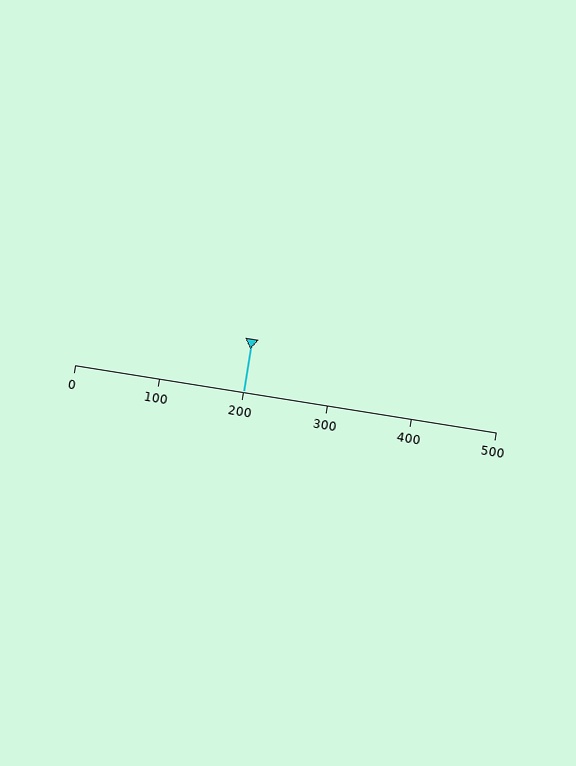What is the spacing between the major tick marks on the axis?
The major ticks are spaced 100 apart.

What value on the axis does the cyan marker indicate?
The marker indicates approximately 200.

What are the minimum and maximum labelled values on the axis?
The axis runs from 0 to 500.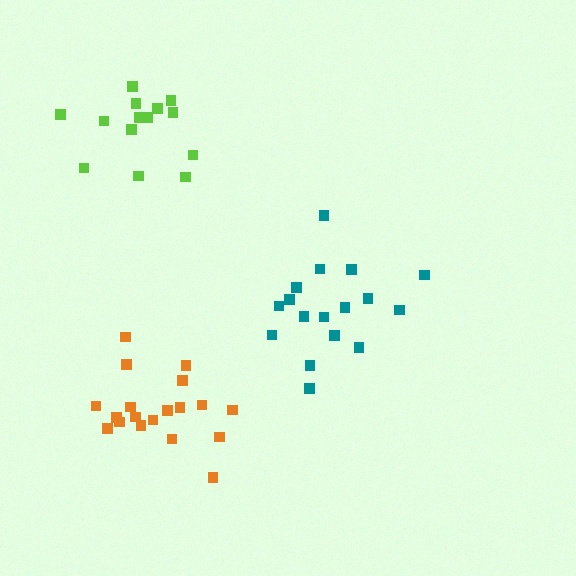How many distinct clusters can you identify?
There are 3 distinct clusters.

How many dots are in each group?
Group 1: 19 dots, Group 2: 17 dots, Group 3: 14 dots (50 total).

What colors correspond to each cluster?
The clusters are colored: orange, teal, lime.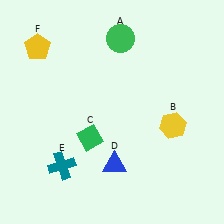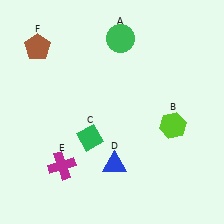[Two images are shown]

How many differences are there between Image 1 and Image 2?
There are 3 differences between the two images.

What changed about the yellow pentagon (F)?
In Image 1, F is yellow. In Image 2, it changed to brown.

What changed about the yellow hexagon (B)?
In Image 1, B is yellow. In Image 2, it changed to lime.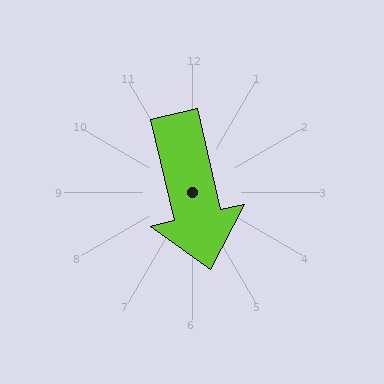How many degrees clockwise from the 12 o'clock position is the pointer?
Approximately 167 degrees.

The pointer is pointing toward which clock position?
Roughly 6 o'clock.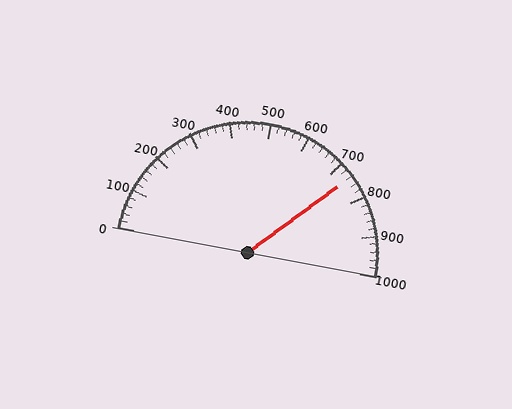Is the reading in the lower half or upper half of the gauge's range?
The reading is in the upper half of the range (0 to 1000).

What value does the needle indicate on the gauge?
The needle indicates approximately 740.